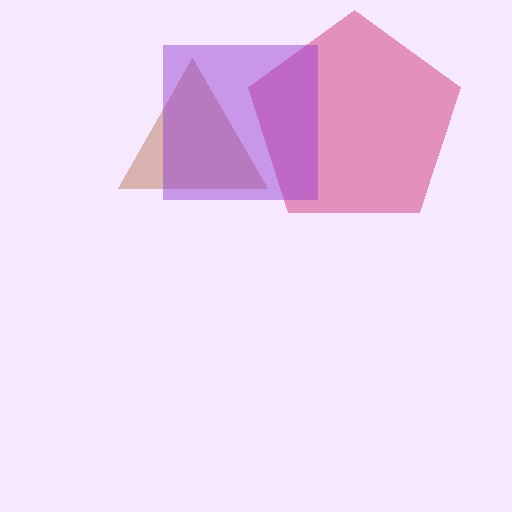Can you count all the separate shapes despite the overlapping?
Yes, there are 3 separate shapes.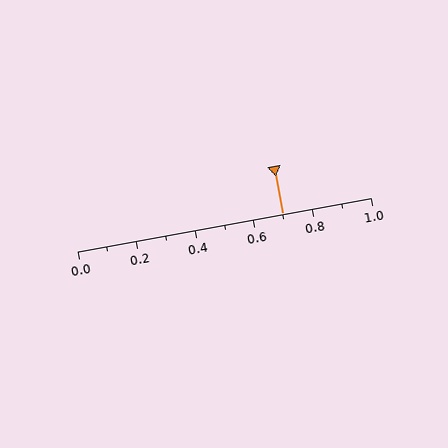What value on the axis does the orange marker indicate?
The marker indicates approximately 0.7.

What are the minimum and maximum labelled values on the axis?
The axis runs from 0.0 to 1.0.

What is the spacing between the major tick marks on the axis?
The major ticks are spaced 0.2 apart.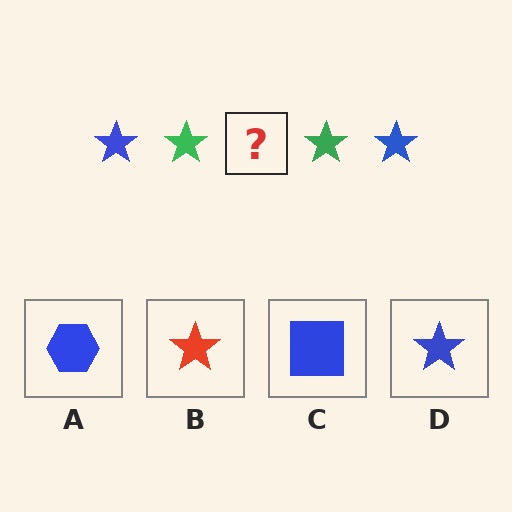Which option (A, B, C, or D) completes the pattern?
D.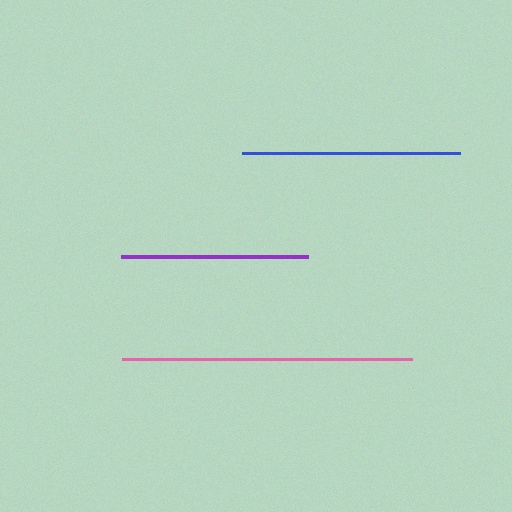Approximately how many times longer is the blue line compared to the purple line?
The blue line is approximately 1.2 times the length of the purple line.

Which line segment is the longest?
The pink line is the longest at approximately 291 pixels.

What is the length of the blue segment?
The blue segment is approximately 219 pixels long.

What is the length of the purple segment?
The purple segment is approximately 187 pixels long.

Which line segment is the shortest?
The purple line is the shortest at approximately 187 pixels.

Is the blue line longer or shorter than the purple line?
The blue line is longer than the purple line.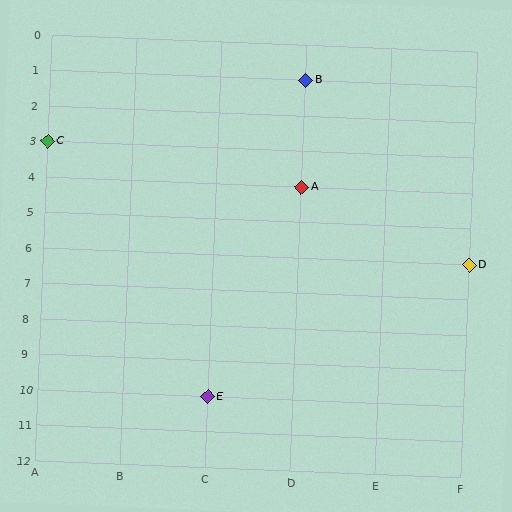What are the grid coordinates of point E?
Point E is at grid coordinates (C, 10).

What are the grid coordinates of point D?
Point D is at grid coordinates (F, 6).